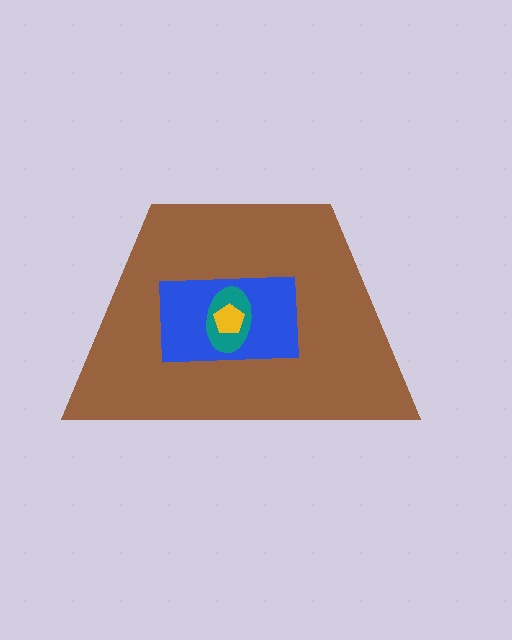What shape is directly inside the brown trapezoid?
The blue rectangle.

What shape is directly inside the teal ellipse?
The yellow pentagon.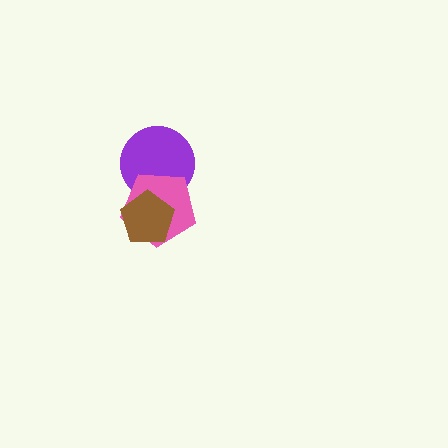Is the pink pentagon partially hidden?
Yes, it is partially covered by another shape.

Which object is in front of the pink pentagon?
The brown pentagon is in front of the pink pentagon.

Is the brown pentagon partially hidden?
No, no other shape covers it.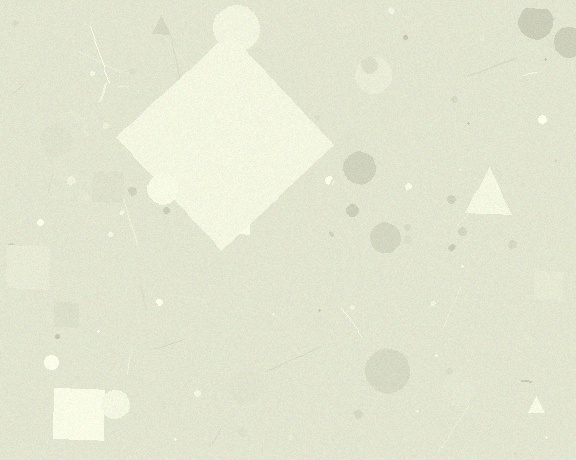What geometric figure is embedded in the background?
A diamond is embedded in the background.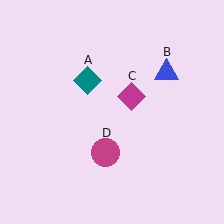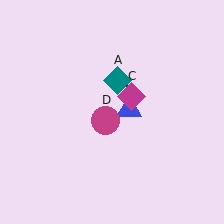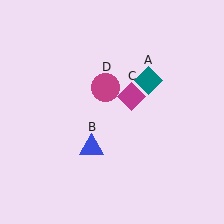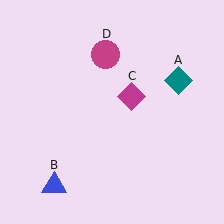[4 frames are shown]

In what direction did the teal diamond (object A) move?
The teal diamond (object A) moved right.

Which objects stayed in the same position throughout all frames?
Magenta diamond (object C) remained stationary.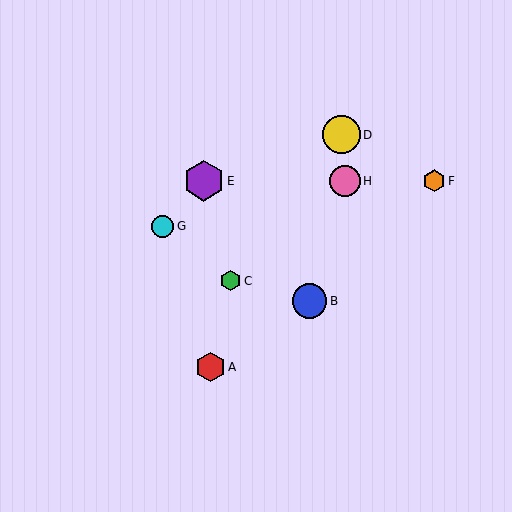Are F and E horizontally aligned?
Yes, both are at y≈181.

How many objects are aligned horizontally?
3 objects (E, F, H) are aligned horizontally.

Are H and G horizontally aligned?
No, H is at y≈181 and G is at y≈226.